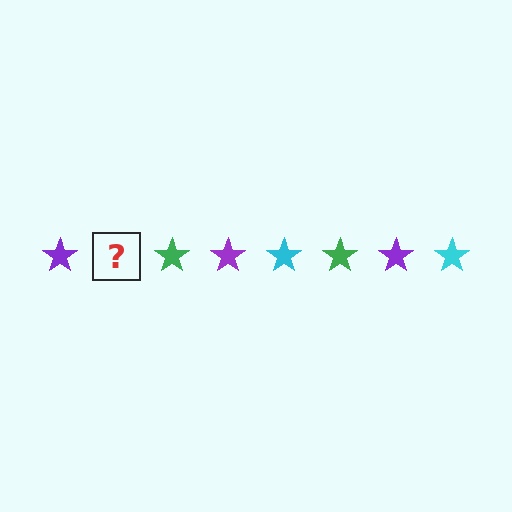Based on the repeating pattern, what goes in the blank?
The blank should be a cyan star.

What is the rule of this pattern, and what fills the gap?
The rule is that the pattern cycles through purple, cyan, green stars. The gap should be filled with a cyan star.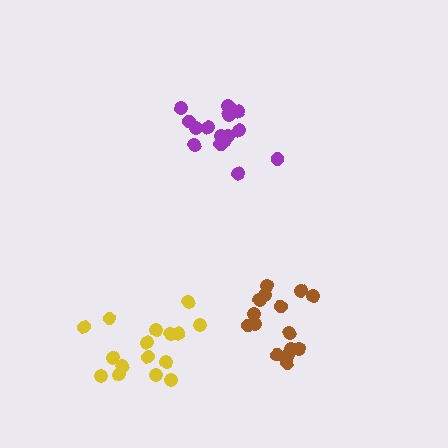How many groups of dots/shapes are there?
There are 3 groups.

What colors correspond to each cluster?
The clusters are colored: yellow, brown, purple.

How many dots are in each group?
Group 1: 16 dots, Group 2: 15 dots, Group 3: 16 dots (47 total).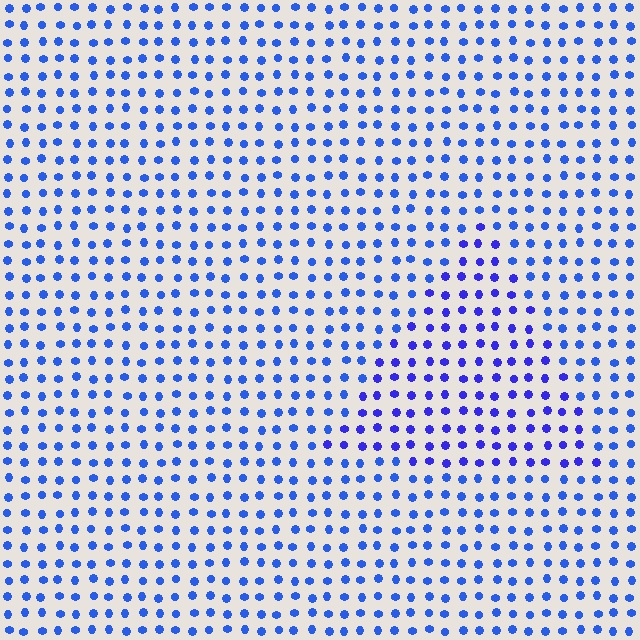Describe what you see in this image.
The image is filled with small blue elements in a uniform arrangement. A triangle-shaped region is visible where the elements are tinted to a slightly different hue, forming a subtle color boundary.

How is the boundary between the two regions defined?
The boundary is defined purely by a slight shift in hue (about 20 degrees). Spacing, size, and orientation are identical on both sides.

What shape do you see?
I see a triangle.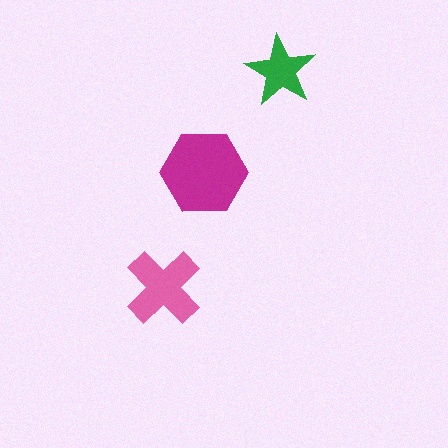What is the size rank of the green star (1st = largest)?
3rd.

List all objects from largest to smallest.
The magenta hexagon, the pink cross, the green star.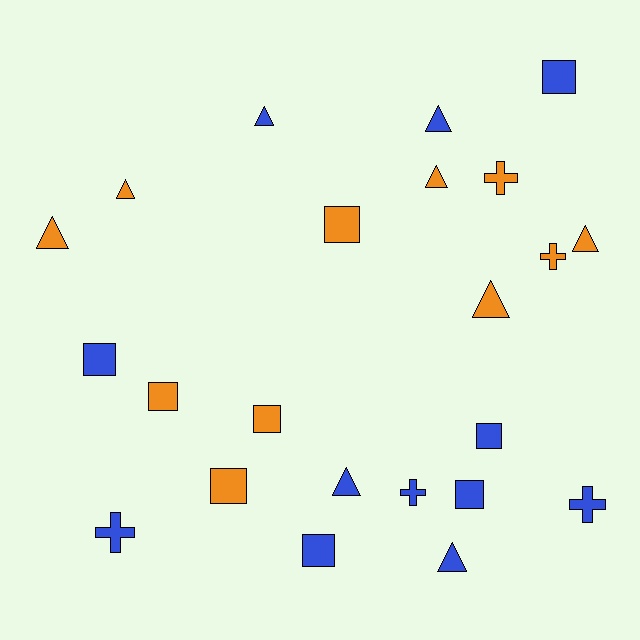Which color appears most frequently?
Blue, with 12 objects.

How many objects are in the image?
There are 23 objects.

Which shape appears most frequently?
Square, with 9 objects.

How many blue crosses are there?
There are 3 blue crosses.